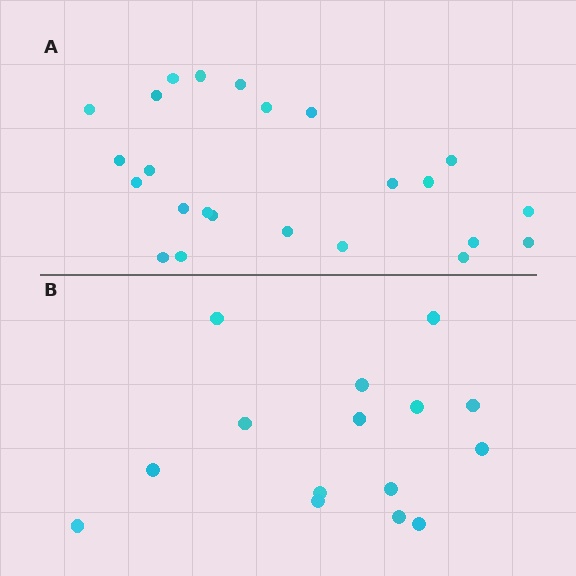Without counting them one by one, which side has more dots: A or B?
Region A (the top region) has more dots.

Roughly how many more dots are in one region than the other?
Region A has roughly 8 or so more dots than region B.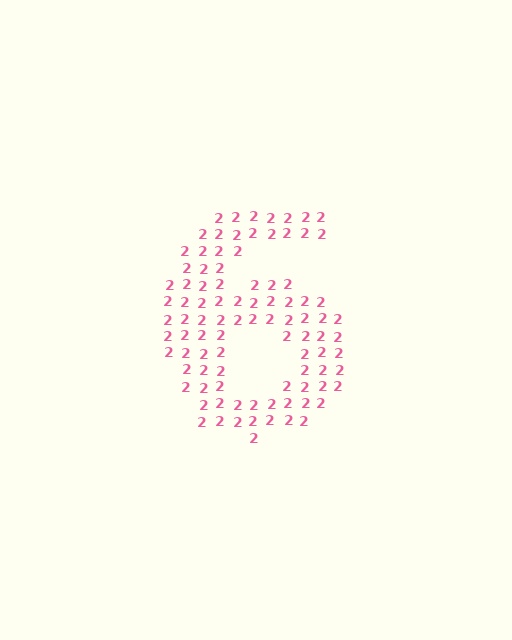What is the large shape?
The large shape is the digit 6.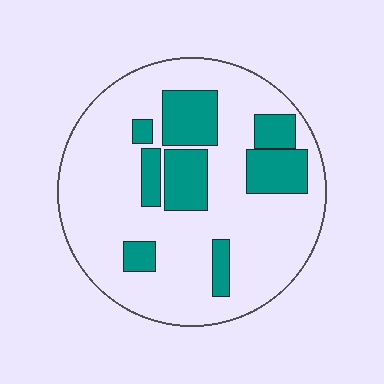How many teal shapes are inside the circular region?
8.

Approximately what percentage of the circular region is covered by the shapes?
Approximately 25%.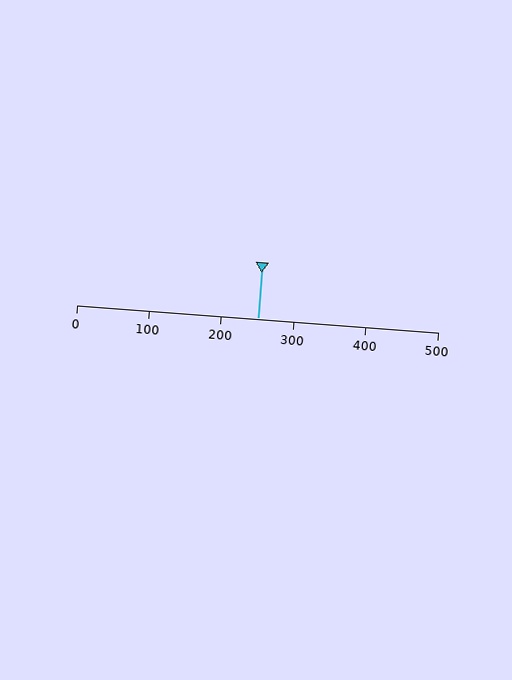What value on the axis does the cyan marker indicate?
The marker indicates approximately 250.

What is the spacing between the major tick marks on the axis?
The major ticks are spaced 100 apart.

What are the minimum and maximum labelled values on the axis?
The axis runs from 0 to 500.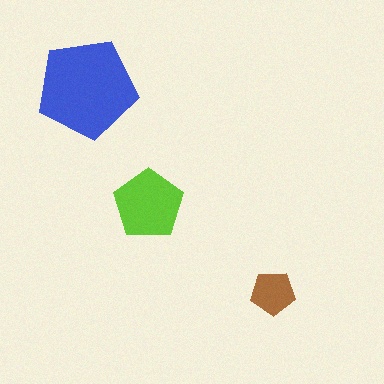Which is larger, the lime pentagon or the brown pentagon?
The lime one.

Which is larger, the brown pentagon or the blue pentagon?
The blue one.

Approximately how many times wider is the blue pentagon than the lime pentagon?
About 1.5 times wider.